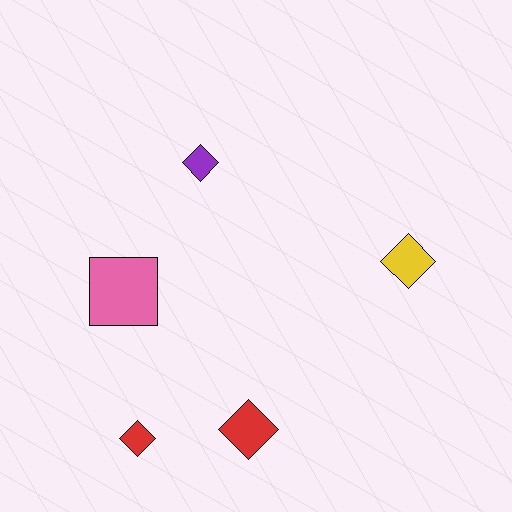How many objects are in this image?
There are 5 objects.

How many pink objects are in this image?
There is 1 pink object.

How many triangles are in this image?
There are no triangles.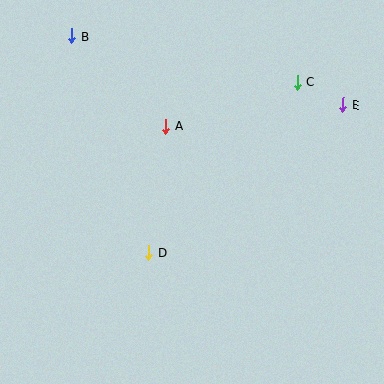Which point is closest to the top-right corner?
Point E is closest to the top-right corner.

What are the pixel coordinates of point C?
Point C is at (297, 82).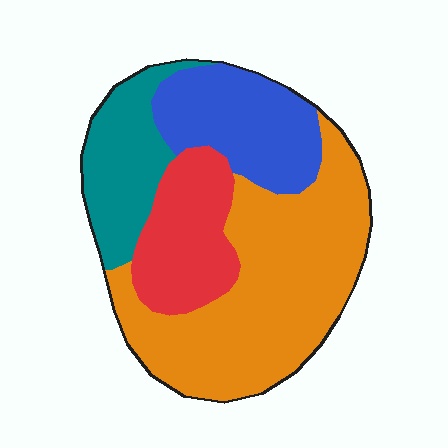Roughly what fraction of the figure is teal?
Teal covers roughly 15% of the figure.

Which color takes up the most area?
Orange, at roughly 45%.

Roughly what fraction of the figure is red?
Red takes up about one sixth (1/6) of the figure.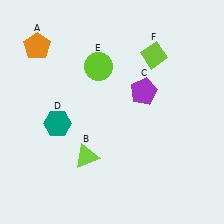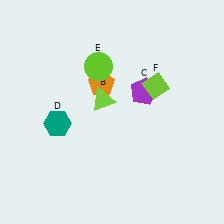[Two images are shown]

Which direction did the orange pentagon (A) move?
The orange pentagon (A) moved right.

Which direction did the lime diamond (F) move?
The lime diamond (F) moved down.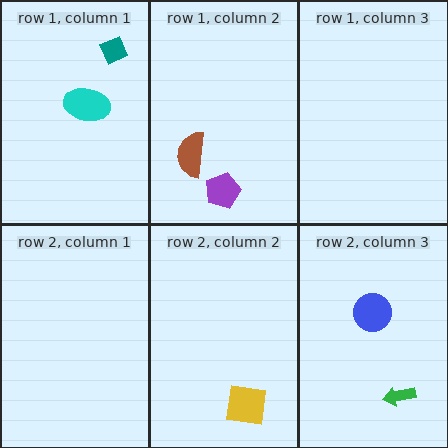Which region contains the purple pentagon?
The row 1, column 2 region.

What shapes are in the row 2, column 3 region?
The green arrow, the blue circle.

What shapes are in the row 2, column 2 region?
The yellow square.